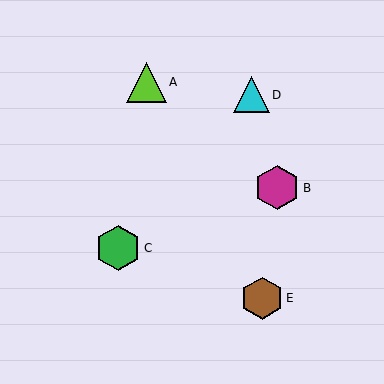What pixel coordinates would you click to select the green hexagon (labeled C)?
Click at (118, 248) to select the green hexagon C.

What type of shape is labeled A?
Shape A is a lime triangle.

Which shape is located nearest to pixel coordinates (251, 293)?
The brown hexagon (labeled E) at (262, 298) is nearest to that location.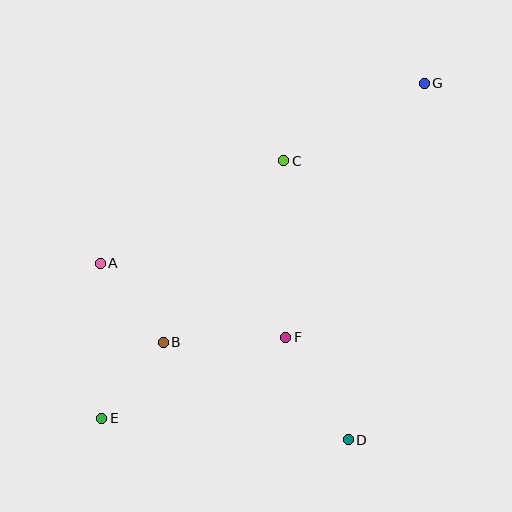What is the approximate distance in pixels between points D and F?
The distance between D and F is approximately 120 pixels.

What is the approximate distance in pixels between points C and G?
The distance between C and G is approximately 161 pixels.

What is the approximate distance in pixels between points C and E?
The distance between C and E is approximately 315 pixels.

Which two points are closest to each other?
Points B and E are closest to each other.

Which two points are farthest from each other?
Points E and G are farthest from each other.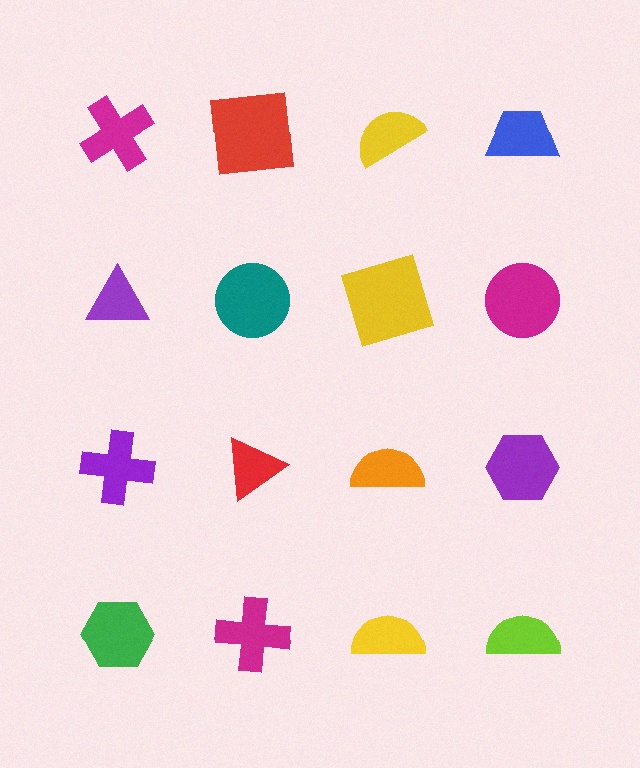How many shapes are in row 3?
4 shapes.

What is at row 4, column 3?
A yellow semicircle.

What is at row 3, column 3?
An orange semicircle.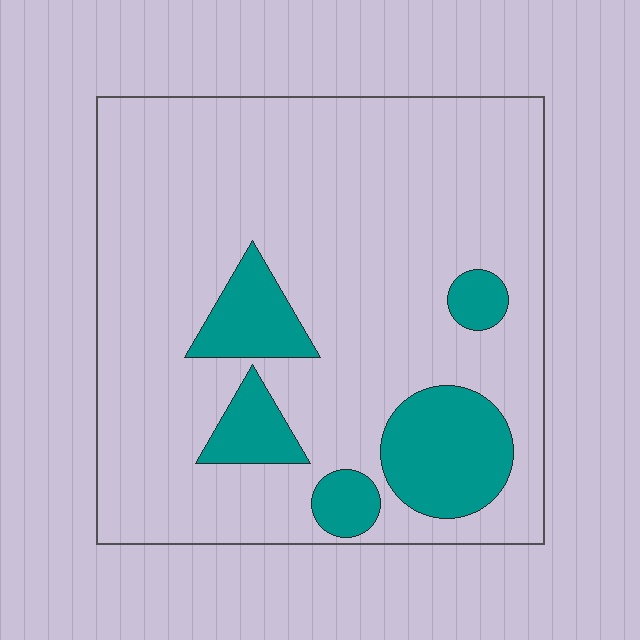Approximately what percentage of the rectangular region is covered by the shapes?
Approximately 15%.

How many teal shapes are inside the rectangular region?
5.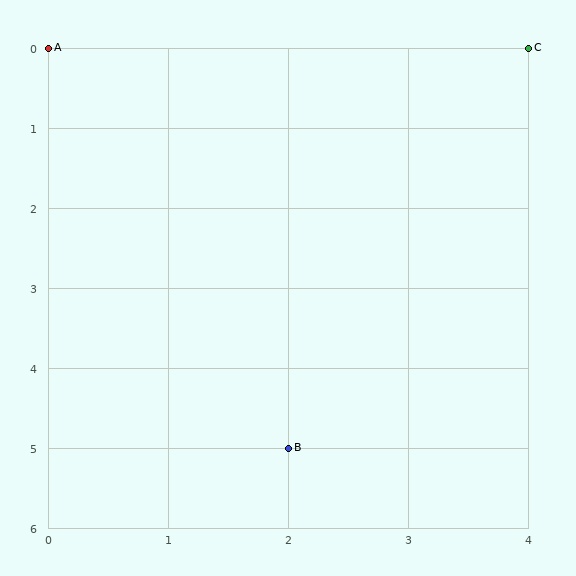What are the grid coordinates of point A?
Point A is at grid coordinates (0, 0).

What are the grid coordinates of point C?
Point C is at grid coordinates (4, 0).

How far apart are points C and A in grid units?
Points C and A are 4 columns apart.